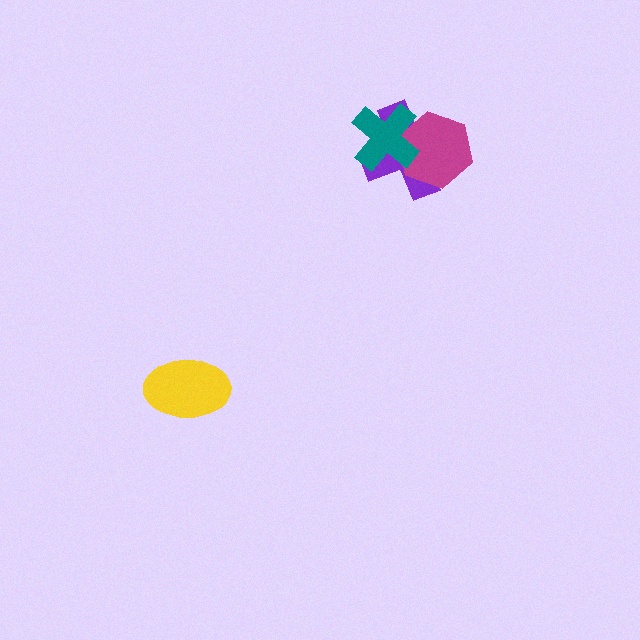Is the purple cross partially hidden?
Yes, it is partially covered by another shape.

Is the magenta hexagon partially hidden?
Yes, it is partially covered by another shape.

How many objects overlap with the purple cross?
2 objects overlap with the purple cross.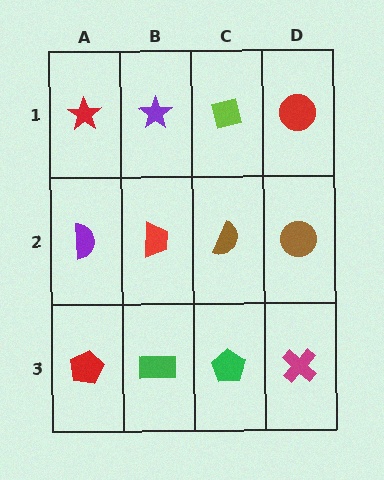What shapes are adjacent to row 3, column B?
A red trapezoid (row 2, column B), a red pentagon (row 3, column A), a green pentagon (row 3, column C).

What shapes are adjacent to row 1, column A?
A purple semicircle (row 2, column A), a purple star (row 1, column B).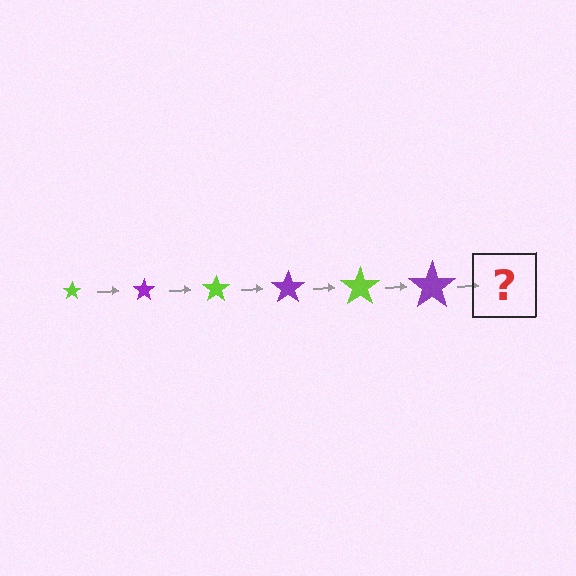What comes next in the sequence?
The next element should be a lime star, larger than the previous one.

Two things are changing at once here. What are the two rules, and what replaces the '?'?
The two rules are that the star grows larger each step and the color cycles through lime and purple. The '?' should be a lime star, larger than the previous one.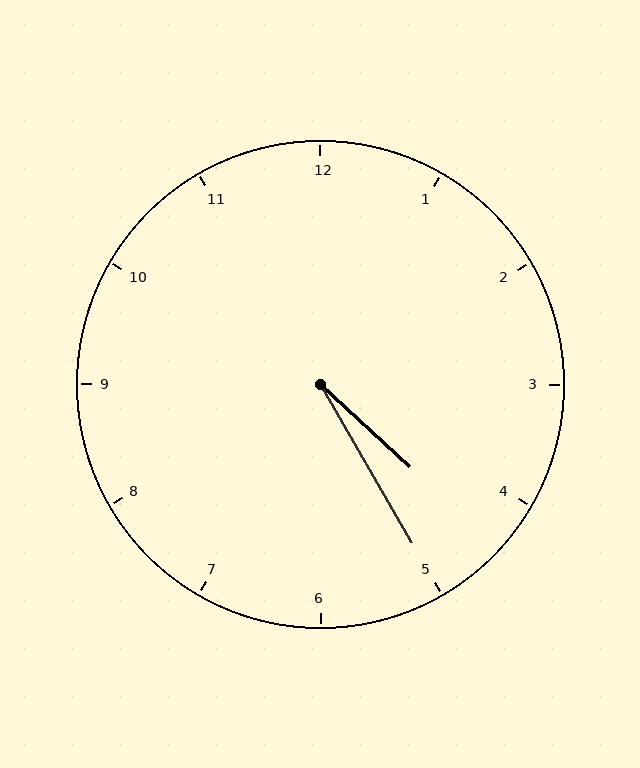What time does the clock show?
4:25.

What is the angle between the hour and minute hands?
Approximately 18 degrees.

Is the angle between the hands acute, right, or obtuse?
It is acute.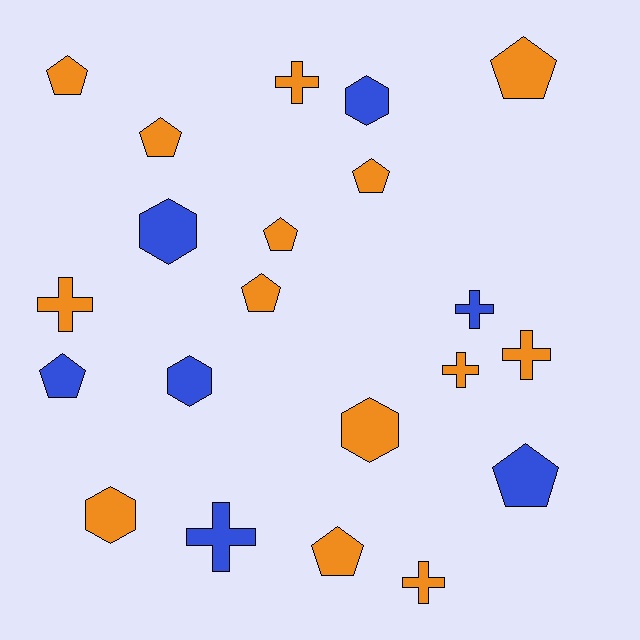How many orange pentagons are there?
There are 7 orange pentagons.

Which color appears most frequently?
Orange, with 14 objects.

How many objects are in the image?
There are 21 objects.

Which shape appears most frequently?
Pentagon, with 9 objects.